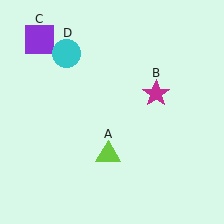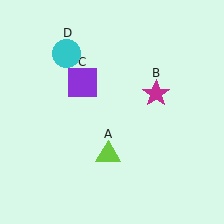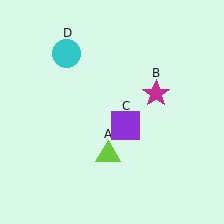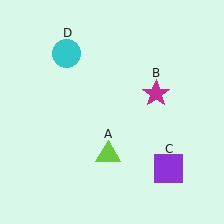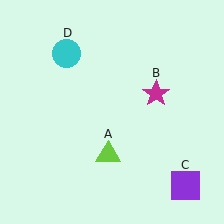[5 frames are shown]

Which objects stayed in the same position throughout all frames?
Lime triangle (object A) and magenta star (object B) and cyan circle (object D) remained stationary.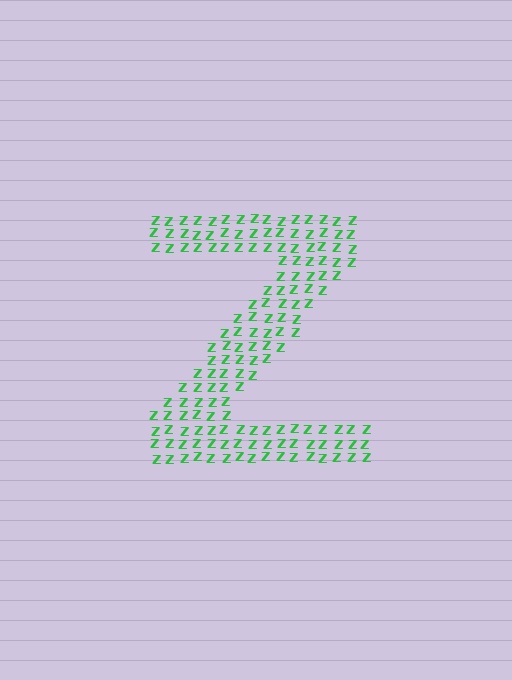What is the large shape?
The large shape is the letter Z.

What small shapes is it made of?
It is made of small letter Z's.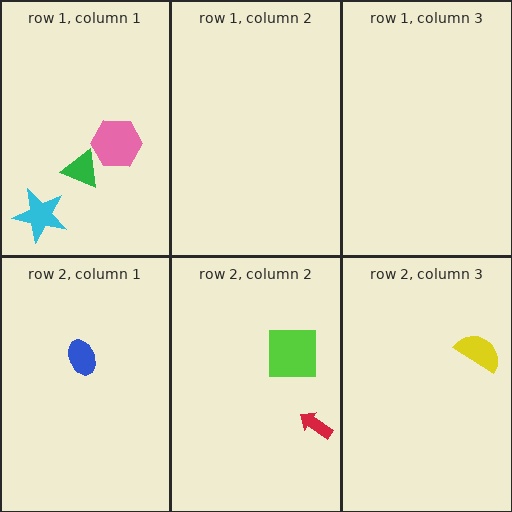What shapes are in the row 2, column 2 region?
The red arrow, the lime square.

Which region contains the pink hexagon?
The row 1, column 1 region.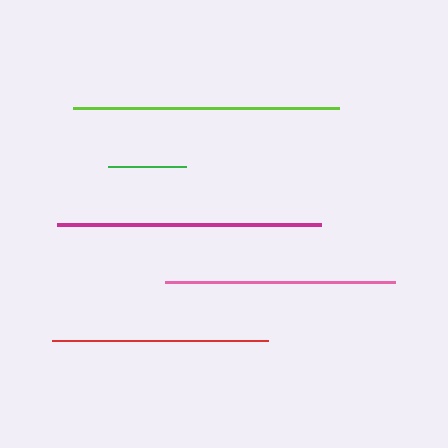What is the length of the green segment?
The green segment is approximately 78 pixels long.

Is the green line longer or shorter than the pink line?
The pink line is longer than the green line.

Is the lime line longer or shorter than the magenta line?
The lime line is longer than the magenta line.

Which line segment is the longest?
The lime line is the longest at approximately 266 pixels.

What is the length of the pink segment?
The pink segment is approximately 230 pixels long.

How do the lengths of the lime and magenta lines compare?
The lime and magenta lines are approximately the same length.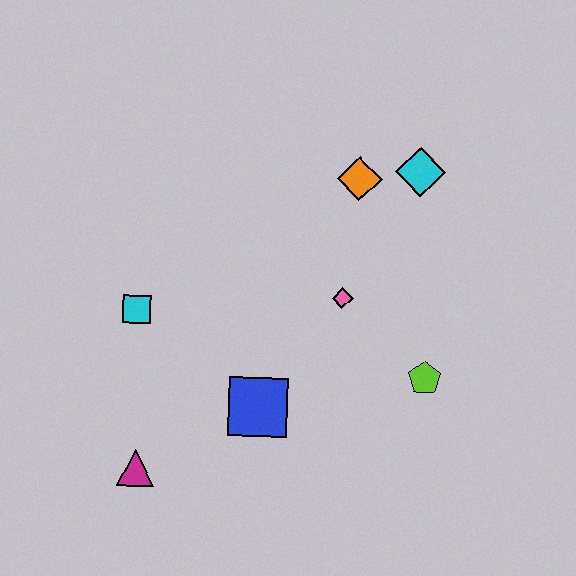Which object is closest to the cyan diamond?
The orange diamond is closest to the cyan diamond.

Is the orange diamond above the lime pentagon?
Yes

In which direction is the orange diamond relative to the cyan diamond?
The orange diamond is to the left of the cyan diamond.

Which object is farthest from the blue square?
The cyan diamond is farthest from the blue square.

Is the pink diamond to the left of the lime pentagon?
Yes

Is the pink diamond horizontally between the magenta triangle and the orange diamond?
Yes